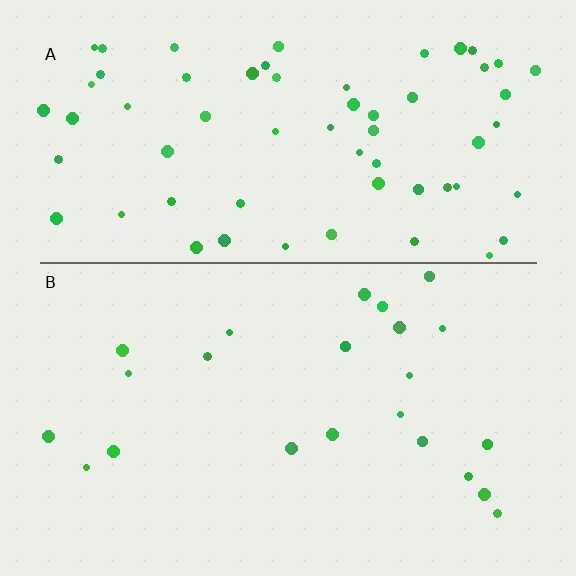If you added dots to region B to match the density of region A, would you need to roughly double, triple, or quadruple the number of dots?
Approximately triple.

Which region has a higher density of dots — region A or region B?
A (the top).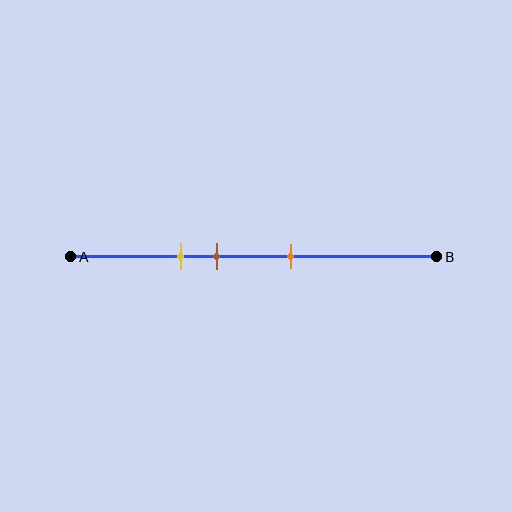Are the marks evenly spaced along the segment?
Yes, the marks are approximately evenly spaced.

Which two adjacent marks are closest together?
The yellow and brown marks are the closest adjacent pair.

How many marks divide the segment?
There are 3 marks dividing the segment.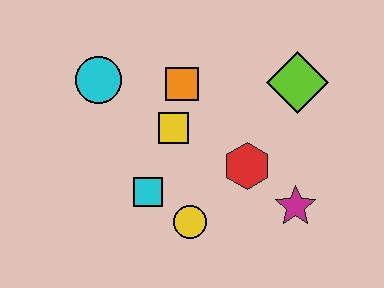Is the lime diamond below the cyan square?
No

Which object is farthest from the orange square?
The magenta star is farthest from the orange square.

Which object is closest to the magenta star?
The red hexagon is closest to the magenta star.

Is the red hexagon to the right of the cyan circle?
Yes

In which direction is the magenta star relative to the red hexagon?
The magenta star is to the right of the red hexagon.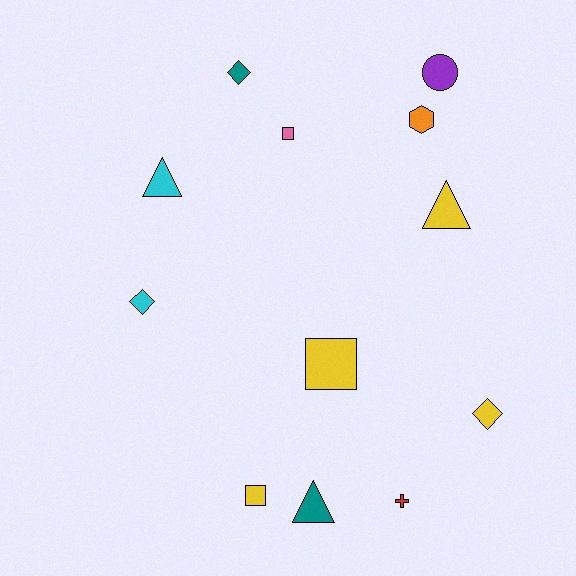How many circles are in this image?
There is 1 circle.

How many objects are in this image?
There are 12 objects.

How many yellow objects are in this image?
There are 4 yellow objects.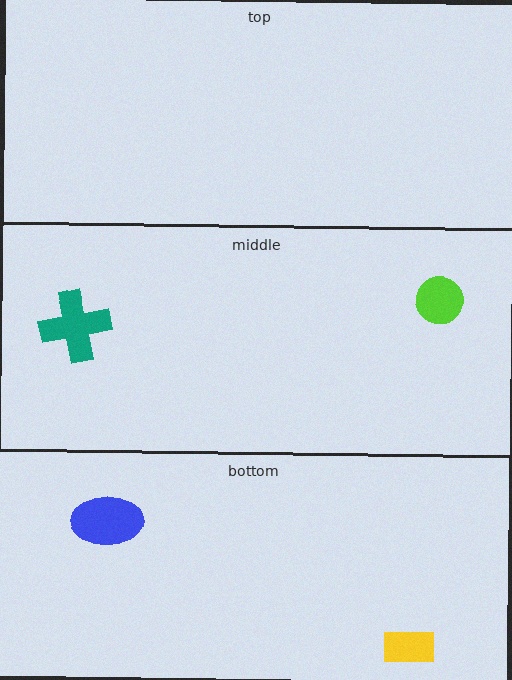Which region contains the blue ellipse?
The bottom region.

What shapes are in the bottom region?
The yellow rectangle, the blue ellipse.